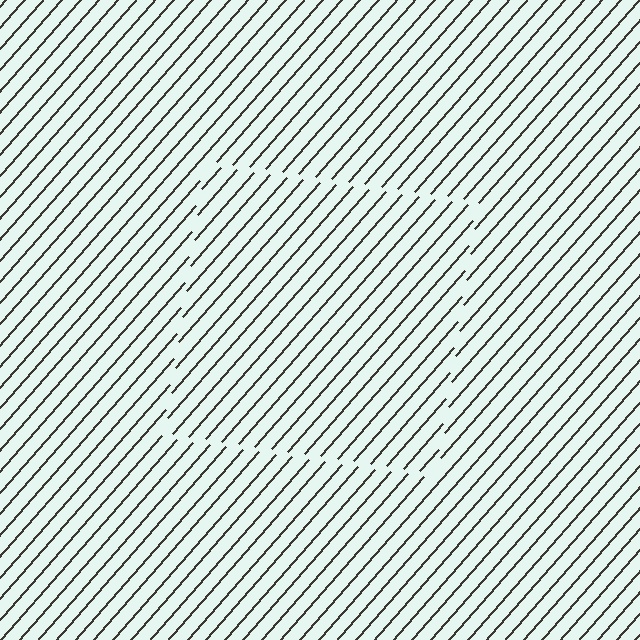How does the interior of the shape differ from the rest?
The interior of the shape contains the same grating, shifted by half a period — the contour is defined by the phase discontinuity where line-ends from the inner and outer gratings abut.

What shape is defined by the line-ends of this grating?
An illusory square. The interior of the shape contains the same grating, shifted by half a period — the contour is defined by the phase discontinuity where line-ends from the inner and outer gratings abut.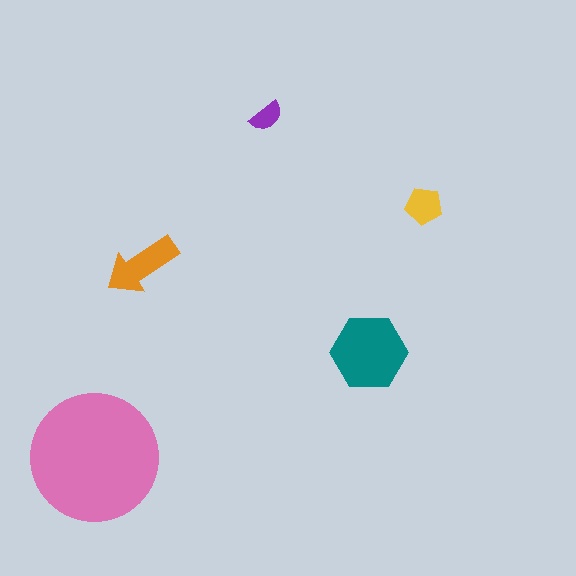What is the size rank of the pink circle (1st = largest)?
1st.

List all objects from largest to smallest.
The pink circle, the teal hexagon, the orange arrow, the yellow pentagon, the purple semicircle.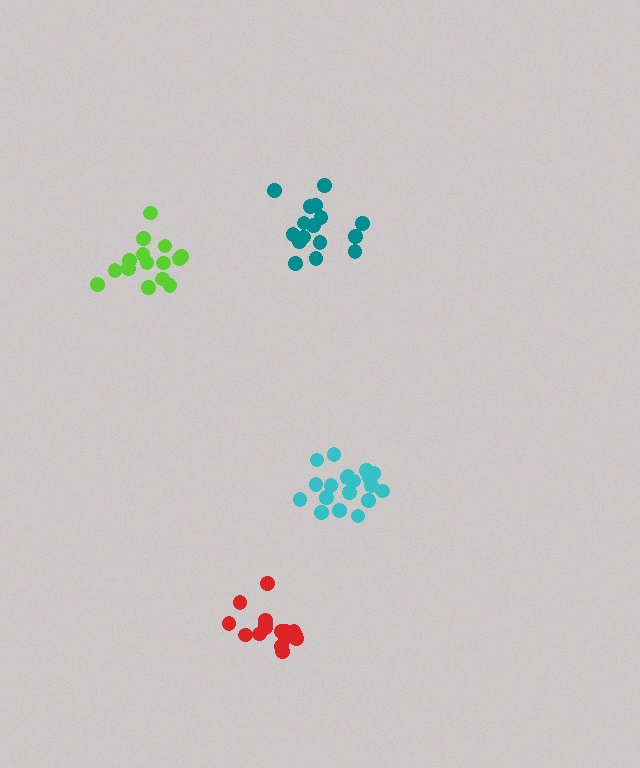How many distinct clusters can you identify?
There are 4 distinct clusters.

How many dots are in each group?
Group 1: 16 dots, Group 2: 19 dots, Group 3: 16 dots, Group 4: 15 dots (66 total).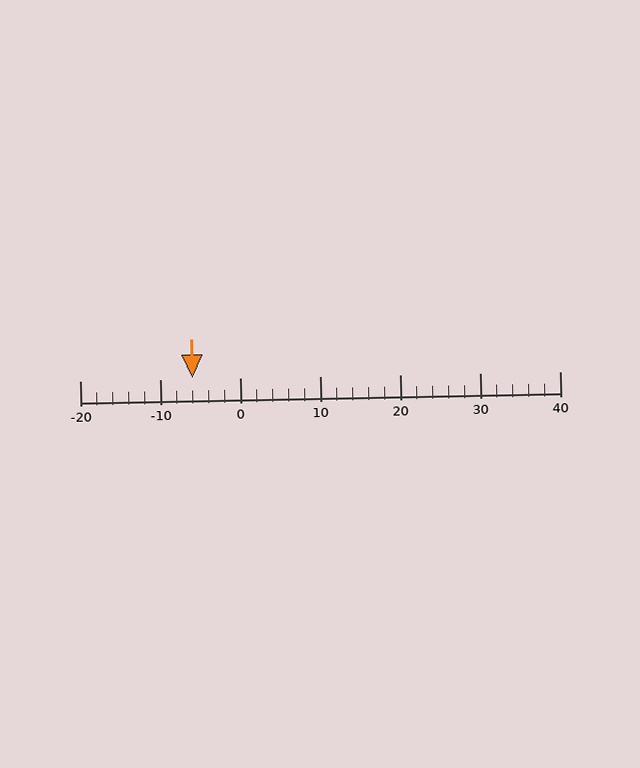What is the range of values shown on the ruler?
The ruler shows values from -20 to 40.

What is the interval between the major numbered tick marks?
The major tick marks are spaced 10 units apart.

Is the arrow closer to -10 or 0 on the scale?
The arrow is closer to -10.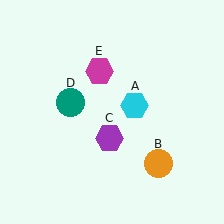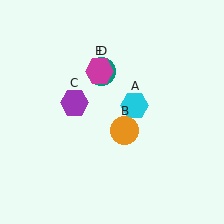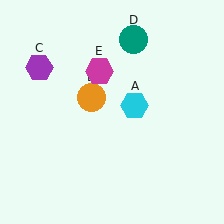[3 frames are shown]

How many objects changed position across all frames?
3 objects changed position: orange circle (object B), purple hexagon (object C), teal circle (object D).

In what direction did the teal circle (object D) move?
The teal circle (object D) moved up and to the right.